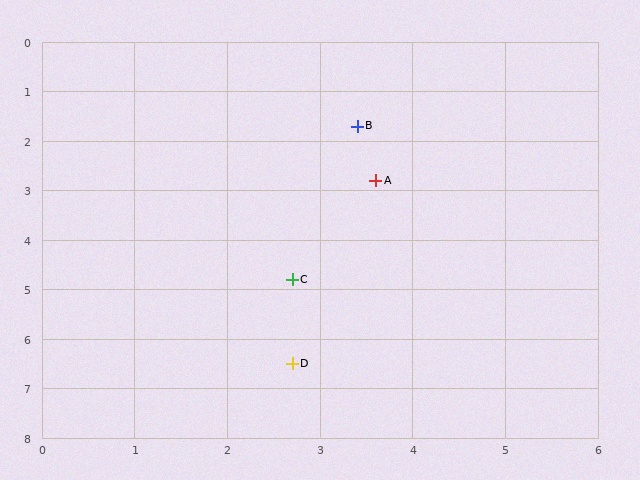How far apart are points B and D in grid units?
Points B and D are about 4.9 grid units apart.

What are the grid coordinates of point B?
Point B is at approximately (3.4, 1.7).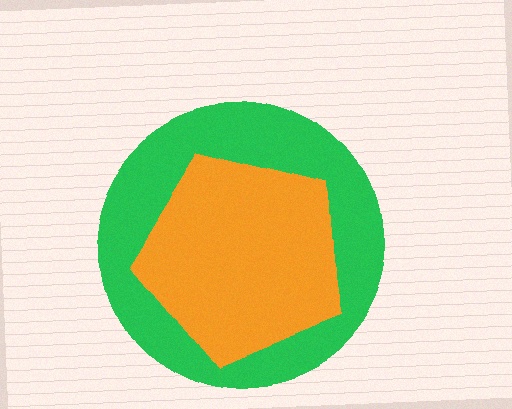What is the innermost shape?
The orange pentagon.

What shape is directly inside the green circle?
The orange pentagon.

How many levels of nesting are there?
2.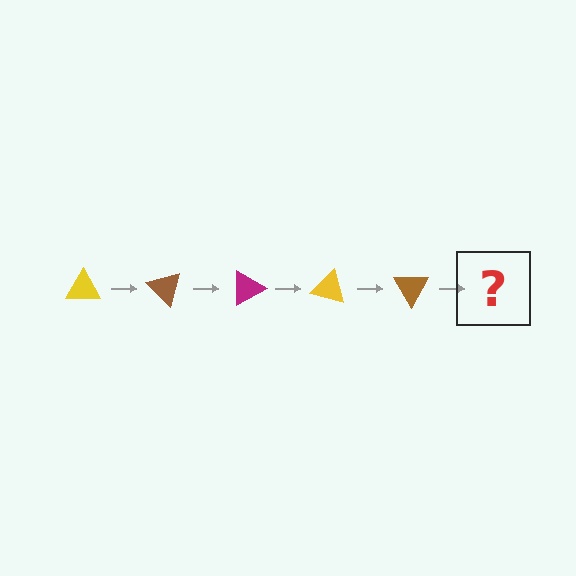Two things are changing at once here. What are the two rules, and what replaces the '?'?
The two rules are that it rotates 45 degrees each step and the color cycles through yellow, brown, and magenta. The '?' should be a magenta triangle, rotated 225 degrees from the start.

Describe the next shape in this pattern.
It should be a magenta triangle, rotated 225 degrees from the start.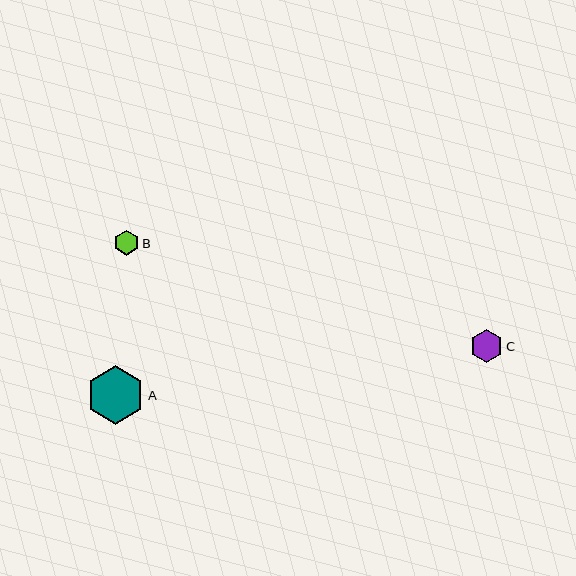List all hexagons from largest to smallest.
From largest to smallest: A, C, B.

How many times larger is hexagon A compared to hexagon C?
Hexagon A is approximately 1.8 times the size of hexagon C.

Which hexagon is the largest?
Hexagon A is the largest with a size of approximately 58 pixels.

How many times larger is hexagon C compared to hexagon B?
Hexagon C is approximately 1.3 times the size of hexagon B.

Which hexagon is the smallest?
Hexagon B is the smallest with a size of approximately 25 pixels.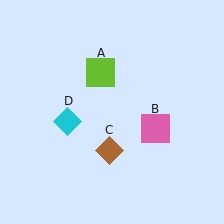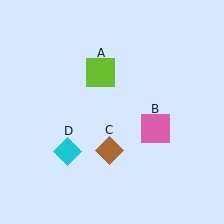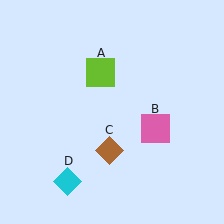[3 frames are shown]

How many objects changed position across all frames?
1 object changed position: cyan diamond (object D).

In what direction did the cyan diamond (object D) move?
The cyan diamond (object D) moved down.